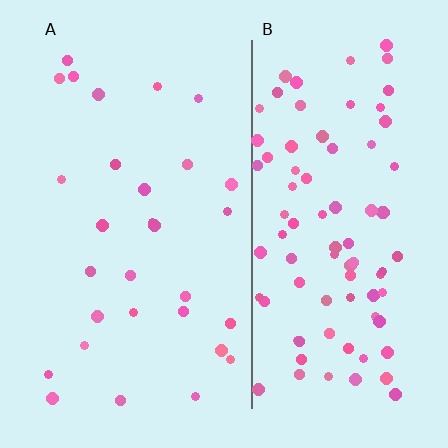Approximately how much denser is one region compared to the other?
Approximately 3.0× — region B over region A.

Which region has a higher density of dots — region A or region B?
B (the right).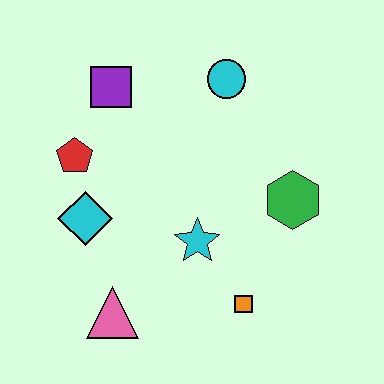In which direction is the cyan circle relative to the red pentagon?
The cyan circle is to the right of the red pentagon.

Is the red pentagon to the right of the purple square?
No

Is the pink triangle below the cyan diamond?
Yes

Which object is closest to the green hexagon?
The cyan star is closest to the green hexagon.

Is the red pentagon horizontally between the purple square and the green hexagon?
No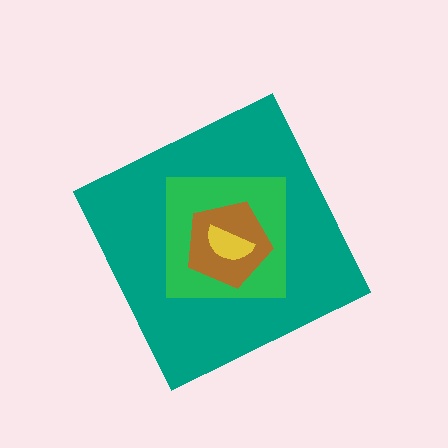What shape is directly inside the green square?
The brown pentagon.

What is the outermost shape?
The teal diamond.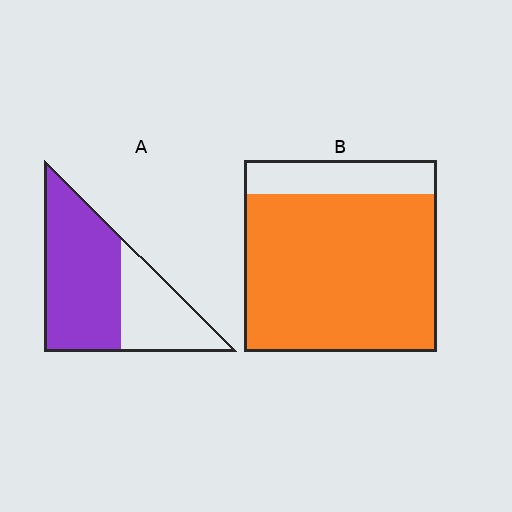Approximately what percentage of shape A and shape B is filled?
A is approximately 65% and B is approximately 80%.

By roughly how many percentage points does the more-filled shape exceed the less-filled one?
By roughly 20 percentage points (B over A).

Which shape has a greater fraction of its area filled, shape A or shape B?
Shape B.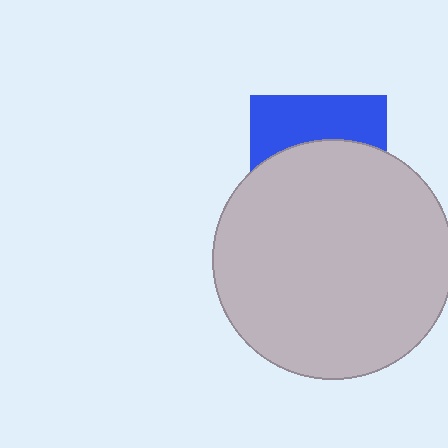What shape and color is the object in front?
The object in front is a light gray circle.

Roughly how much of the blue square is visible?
A small part of it is visible (roughly 38%).